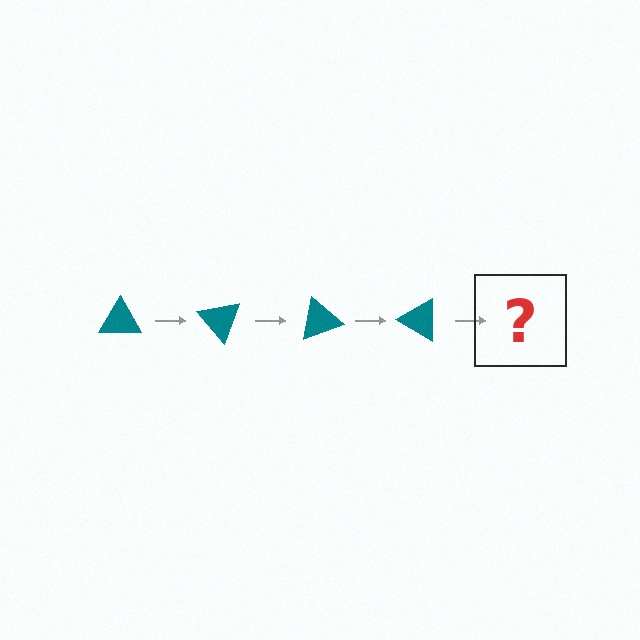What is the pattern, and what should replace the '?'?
The pattern is that the triangle rotates 50 degrees each step. The '?' should be a teal triangle rotated 200 degrees.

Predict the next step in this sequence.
The next step is a teal triangle rotated 200 degrees.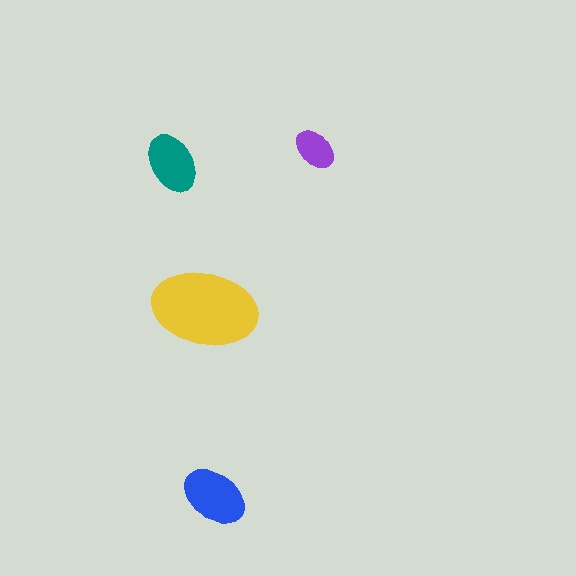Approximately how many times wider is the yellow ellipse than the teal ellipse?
About 1.5 times wider.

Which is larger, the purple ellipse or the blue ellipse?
The blue one.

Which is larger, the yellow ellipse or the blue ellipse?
The yellow one.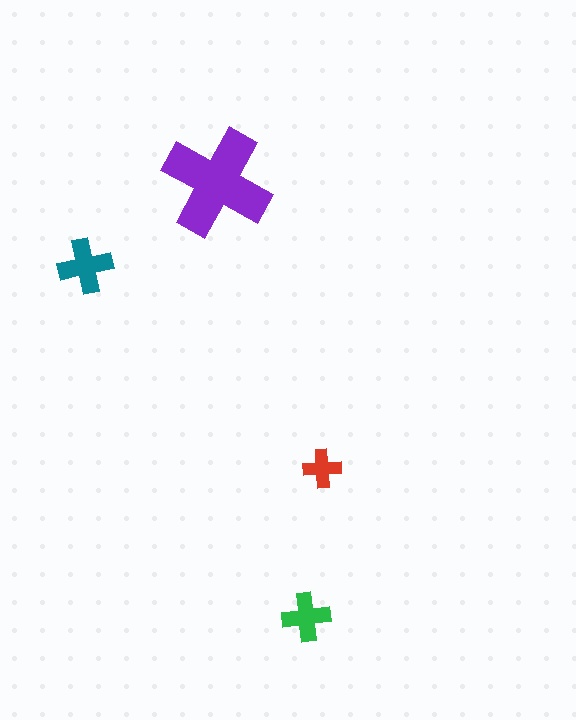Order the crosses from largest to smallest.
the purple one, the teal one, the green one, the red one.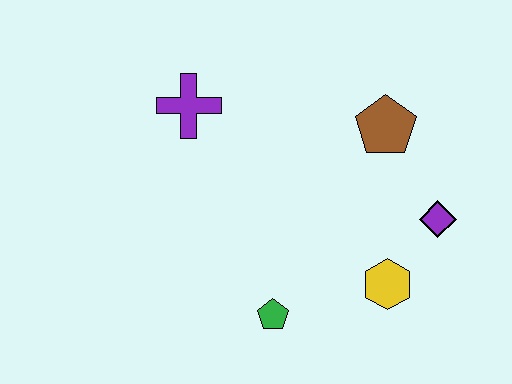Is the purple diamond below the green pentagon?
No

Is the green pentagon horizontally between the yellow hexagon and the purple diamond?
No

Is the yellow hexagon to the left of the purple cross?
No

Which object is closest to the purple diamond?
The yellow hexagon is closest to the purple diamond.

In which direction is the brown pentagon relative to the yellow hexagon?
The brown pentagon is above the yellow hexagon.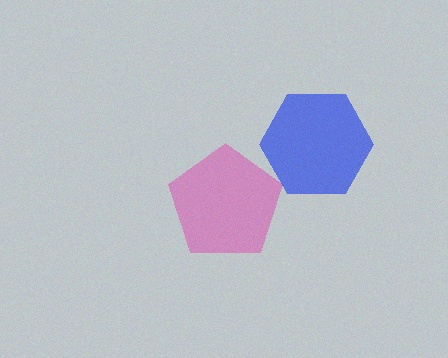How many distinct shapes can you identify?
There are 2 distinct shapes: a pink pentagon, a blue hexagon.